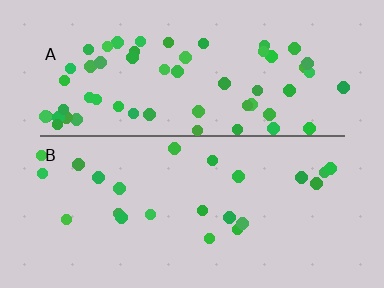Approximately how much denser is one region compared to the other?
Approximately 2.7× — region A over region B.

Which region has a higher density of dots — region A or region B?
A (the top).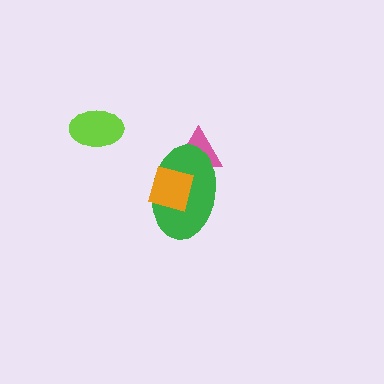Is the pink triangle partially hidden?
Yes, it is partially covered by another shape.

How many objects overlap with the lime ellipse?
0 objects overlap with the lime ellipse.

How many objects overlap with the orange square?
2 objects overlap with the orange square.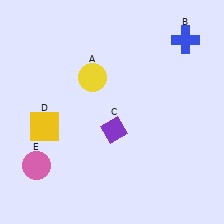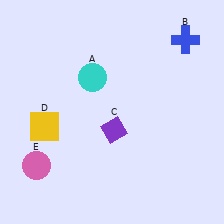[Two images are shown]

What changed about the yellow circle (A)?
In Image 1, A is yellow. In Image 2, it changed to cyan.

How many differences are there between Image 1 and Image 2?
There is 1 difference between the two images.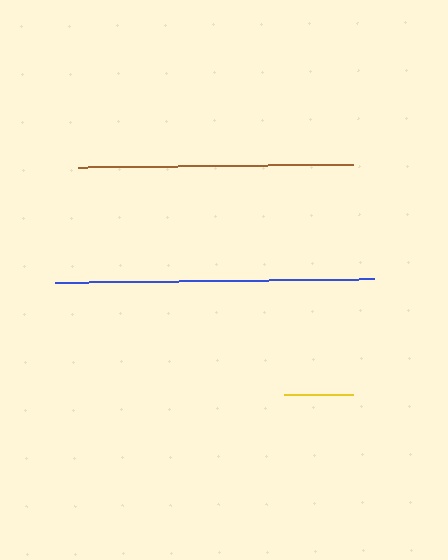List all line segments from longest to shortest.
From longest to shortest: blue, brown, yellow.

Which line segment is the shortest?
The yellow line is the shortest at approximately 68 pixels.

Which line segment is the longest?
The blue line is the longest at approximately 319 pixels.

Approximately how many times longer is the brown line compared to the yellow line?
The brown line is approximately 4.0 times the length of the yellow line.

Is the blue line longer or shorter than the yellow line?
The blue line is longer than the yellow line.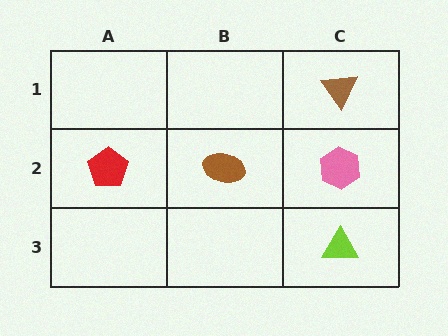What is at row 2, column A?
A red pentagon.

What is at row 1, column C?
A brown triangle.